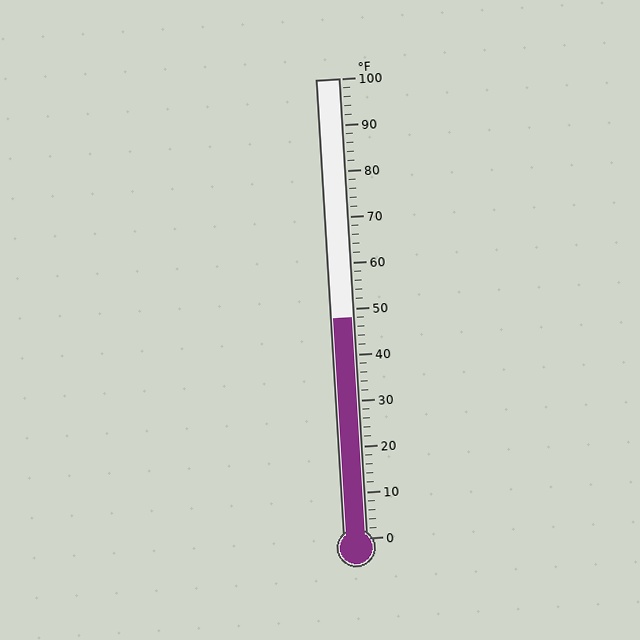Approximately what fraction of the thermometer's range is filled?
The thermometer is filled to approximately 50% of its range.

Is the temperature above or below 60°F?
The temperature is below 60°F.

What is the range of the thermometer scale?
The thermometer scale ranges from 0°F to 100°F.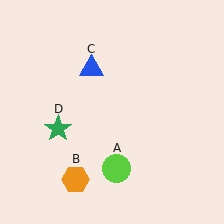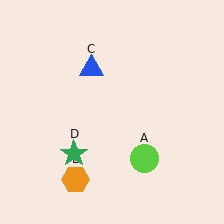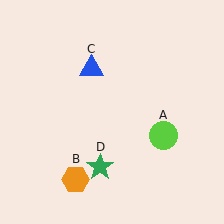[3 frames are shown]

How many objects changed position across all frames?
2 objects changed position: lime circle (object A), green star (object D).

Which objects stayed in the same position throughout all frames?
Orange hexagon (object B) and blue triangle (object C) remained stationary.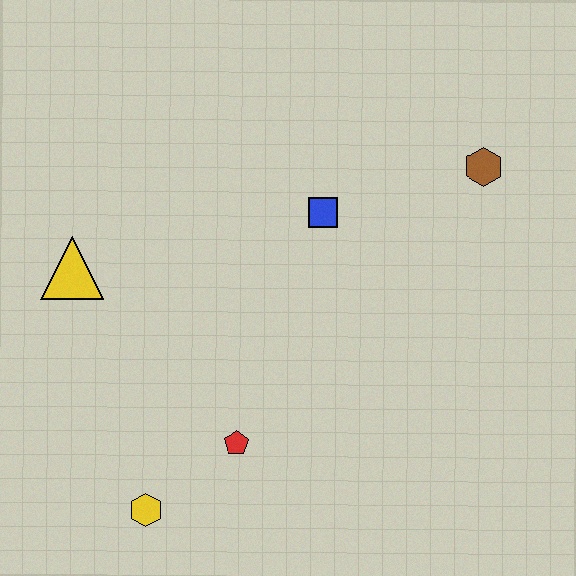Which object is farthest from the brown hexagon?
The yellow hexagon is farthest from the brown hexagon.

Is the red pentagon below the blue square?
Yes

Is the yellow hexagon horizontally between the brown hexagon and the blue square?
No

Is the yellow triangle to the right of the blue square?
No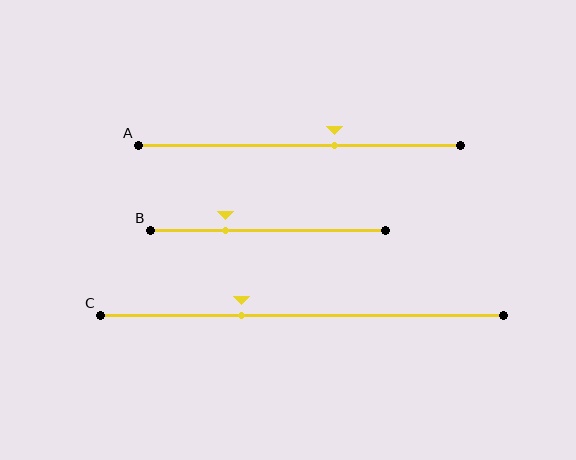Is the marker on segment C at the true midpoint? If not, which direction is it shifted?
No, the marker on segment C is shifted to the left by about 15% of the segment length.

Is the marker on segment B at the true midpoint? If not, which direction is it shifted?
No, the marker on segment B is shifted to the left by about 18% of the segment length.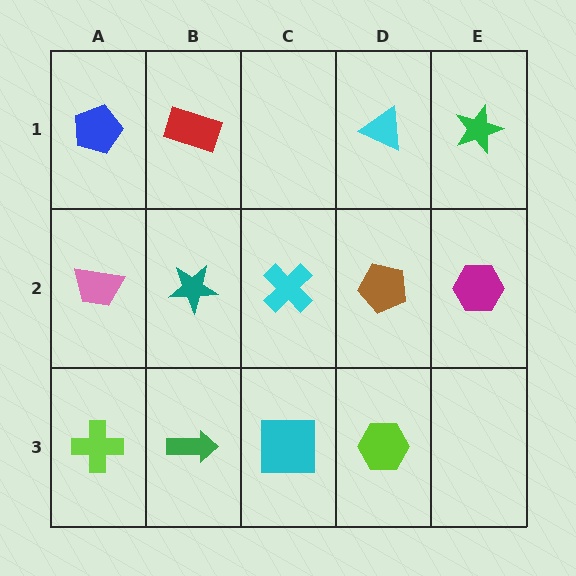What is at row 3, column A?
A lime cross.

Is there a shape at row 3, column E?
No, that cell is empty.